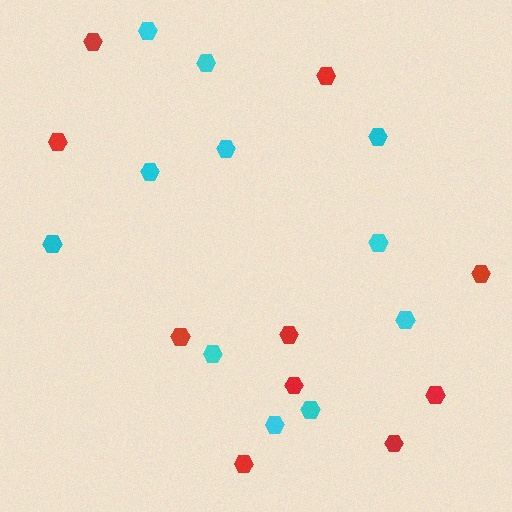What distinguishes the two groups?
There are 2 groups: one group of cyan hexagons (11) and one group of red hexagons (10).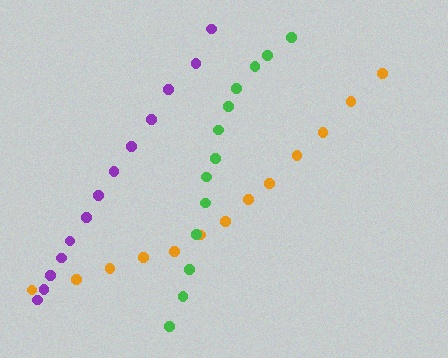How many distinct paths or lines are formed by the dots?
There are 3 distinct paths.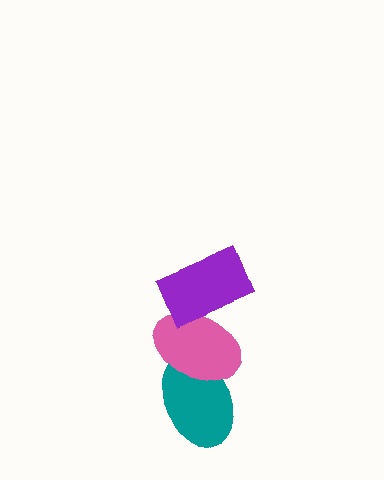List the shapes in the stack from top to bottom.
From top to bottom: the purple rectangle, the pink ellipse, the teal ellipse.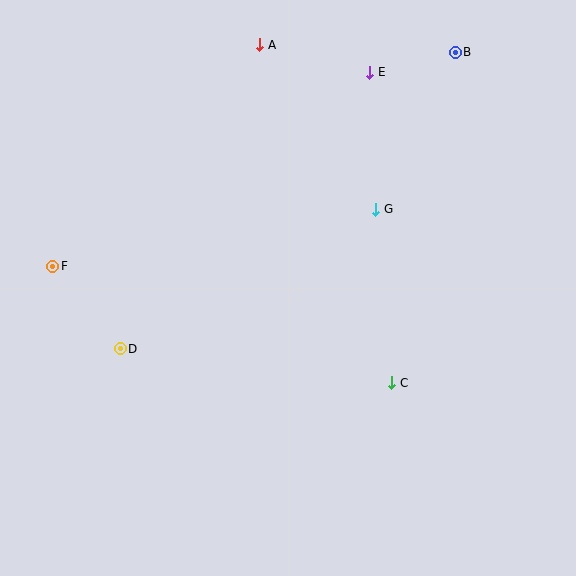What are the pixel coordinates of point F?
Point F is at (53, 266).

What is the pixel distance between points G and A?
The distance between G and A is 201 pixels.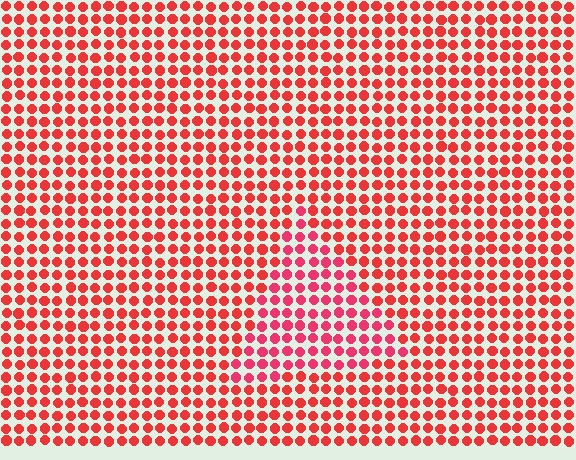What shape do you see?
I see a triangle.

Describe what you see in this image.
The image is filled with small red elements in a uniform arrangement. A triangle-shaped region is visible where the elements are tinted to a slightly different hue, forming a subtle color boundary.